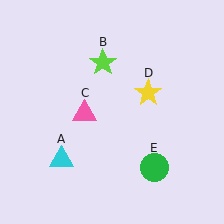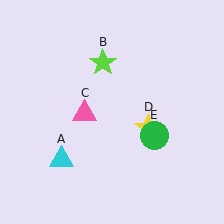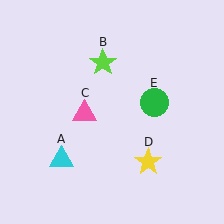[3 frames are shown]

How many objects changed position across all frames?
2 objects changed position: yellow star (object D), green circle (object E).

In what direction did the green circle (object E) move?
The green circle (object E) moved up.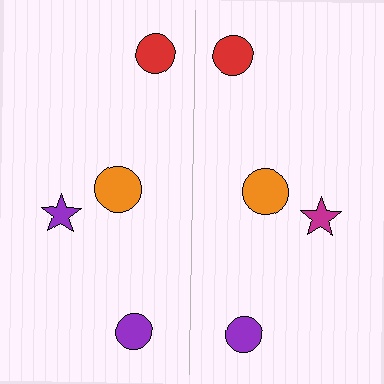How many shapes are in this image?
There are 8 shapes in this image.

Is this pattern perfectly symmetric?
No, the pattern is not perfectly symmetric. The magenta star on the right side breaks the symmetry — its mirror counterpart is purple.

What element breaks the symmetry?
The magenta star on the right side breaks the symmetry — its mirror counterpart is purple.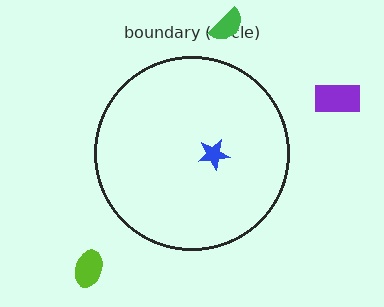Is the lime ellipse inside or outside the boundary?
Outside.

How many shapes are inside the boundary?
1 inside, 3 outside.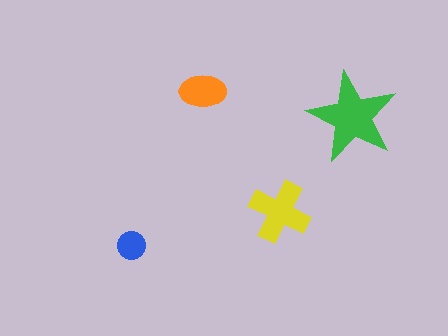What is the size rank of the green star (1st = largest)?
1st.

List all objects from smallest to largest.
The blue circle, the orange ellipse, the yellow cross, the green star.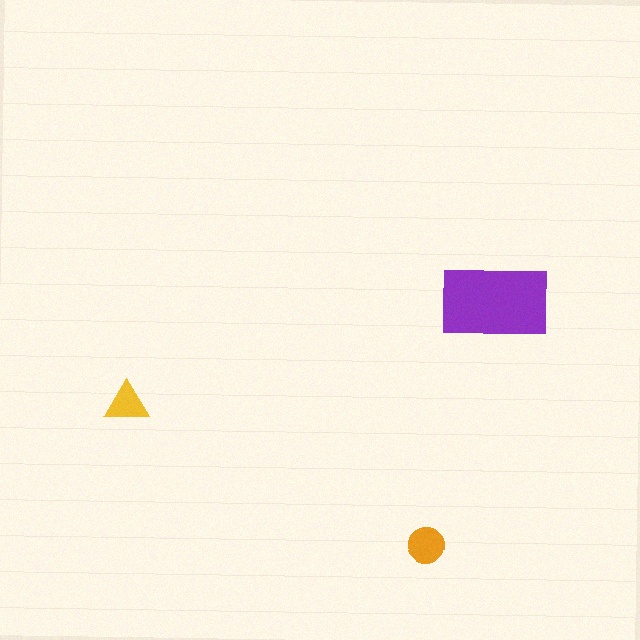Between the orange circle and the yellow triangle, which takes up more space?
The orange circle.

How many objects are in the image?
There are 3 objects in the image.